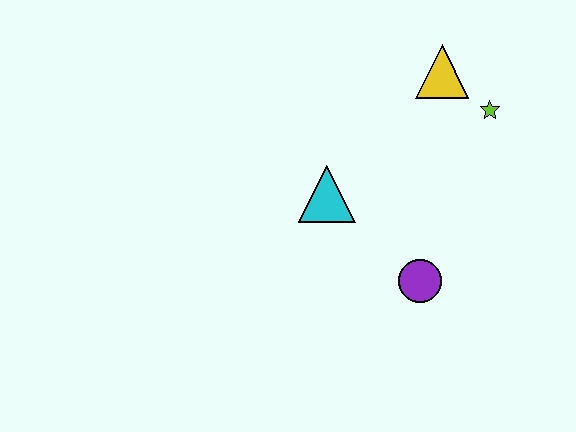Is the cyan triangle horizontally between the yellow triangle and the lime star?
No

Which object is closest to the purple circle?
The cyan triangle is closest to the purple circle.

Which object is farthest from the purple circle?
The yellow triangle is farthest from the purple circle.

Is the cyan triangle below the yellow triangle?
Yes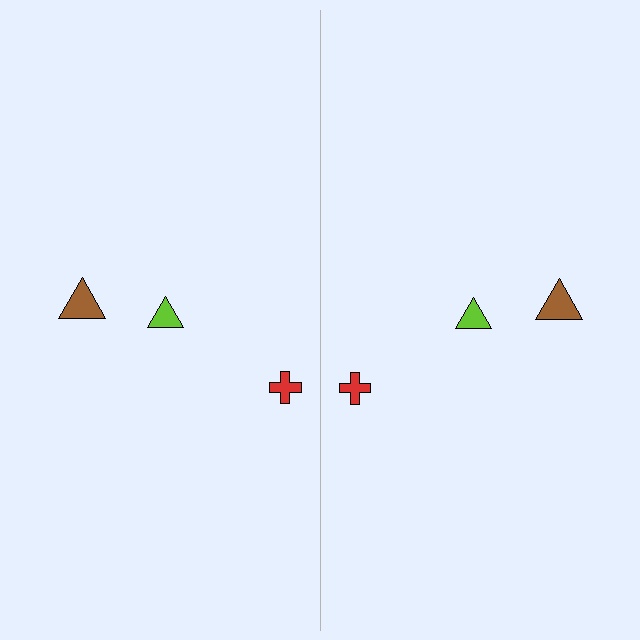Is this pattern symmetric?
Yes, this pattern has bilateral (reflection) symmetry.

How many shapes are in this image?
There are 6 shapes in this image.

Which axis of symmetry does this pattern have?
The pattern has a vertical axis of symmetry running through the center of the image.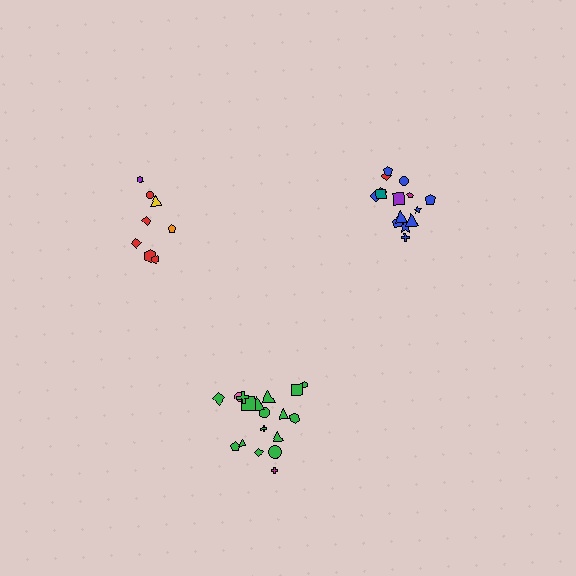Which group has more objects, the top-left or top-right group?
The top-right group.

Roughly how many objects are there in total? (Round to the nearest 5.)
Roughly 40 objects in total.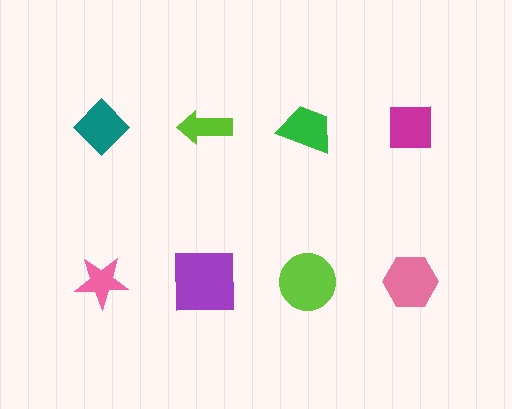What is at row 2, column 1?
A pink star.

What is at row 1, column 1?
A teal diamond.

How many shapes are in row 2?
4 shapes.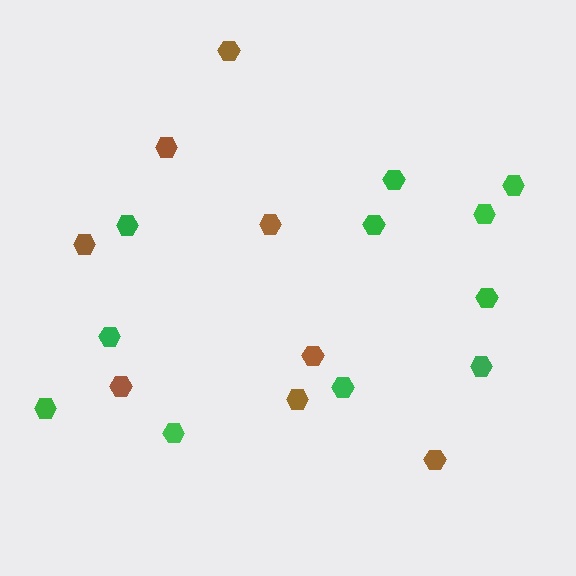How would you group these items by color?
There are 2 groups: one group of green hexagons (11) and one group of brown hexagons (8).